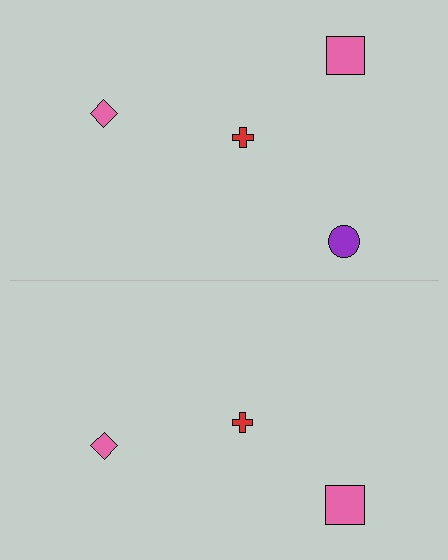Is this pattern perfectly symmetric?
No, the pattern is not perfectly symmetric. A purple circle is missing from the bottom side.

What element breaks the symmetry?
A purple circle is missing from the bottom side.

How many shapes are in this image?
There are 7 shapes in this image.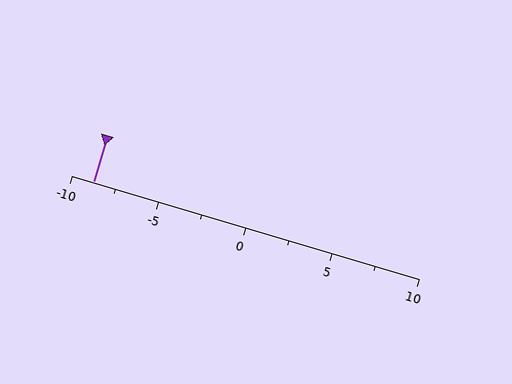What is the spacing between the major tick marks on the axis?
The major ticks are spaced 5 apart.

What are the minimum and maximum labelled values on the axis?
The axis runs from -10 to 10.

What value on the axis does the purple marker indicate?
The marker indicates approximately -8.8.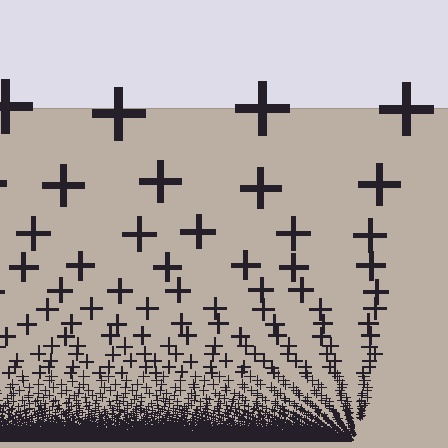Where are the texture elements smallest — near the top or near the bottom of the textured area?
Near the bottom.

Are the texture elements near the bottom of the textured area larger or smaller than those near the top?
Smaller. The gradient is inverted — elements near the bottom are smaller and denser.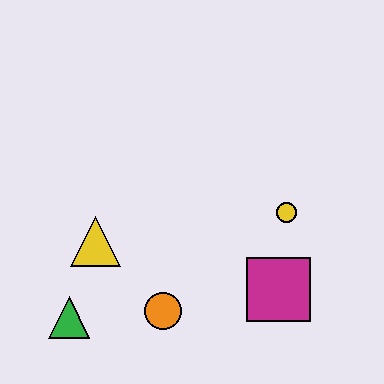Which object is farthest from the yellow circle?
The green triangle is farthest from the yellow circle.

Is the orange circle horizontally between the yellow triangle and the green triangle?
No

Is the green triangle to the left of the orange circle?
Yes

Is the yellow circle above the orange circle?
Yes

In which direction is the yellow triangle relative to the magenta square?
The yellow triangle is to the left of the magenta square.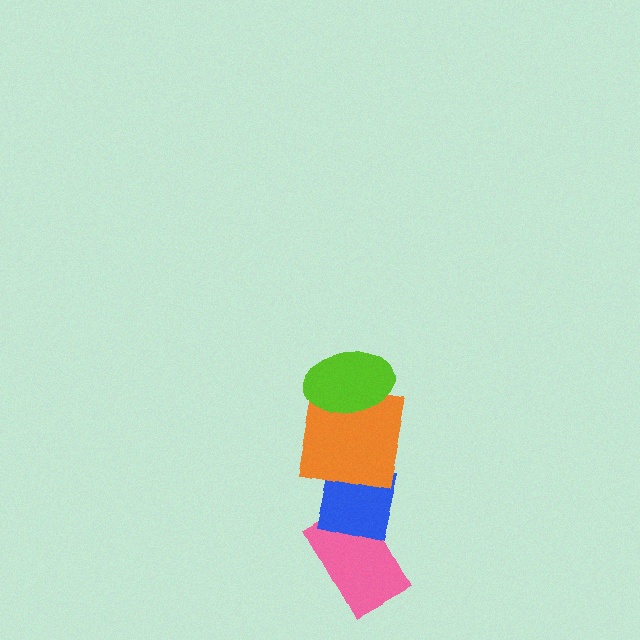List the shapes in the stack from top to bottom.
From top to bottom: the lime ellipse, the orange square, the blue square, the pink rectangle.